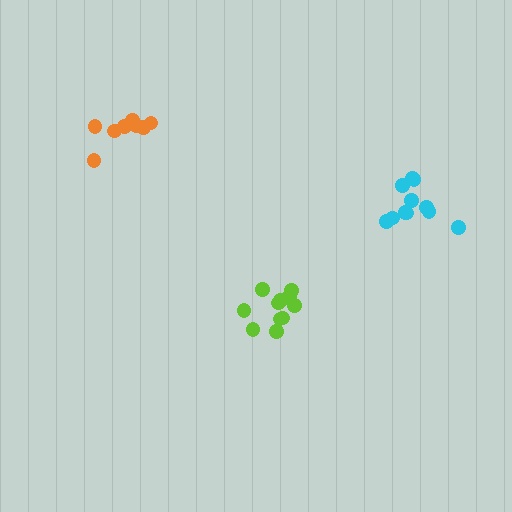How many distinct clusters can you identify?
There are 3 distinct clusters.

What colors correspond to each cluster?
The clusters are colored: lime, cyan, orange.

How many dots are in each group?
Group 1: 11 dots, Group 2: 11 dots, Group 3: 8 dots (30 total).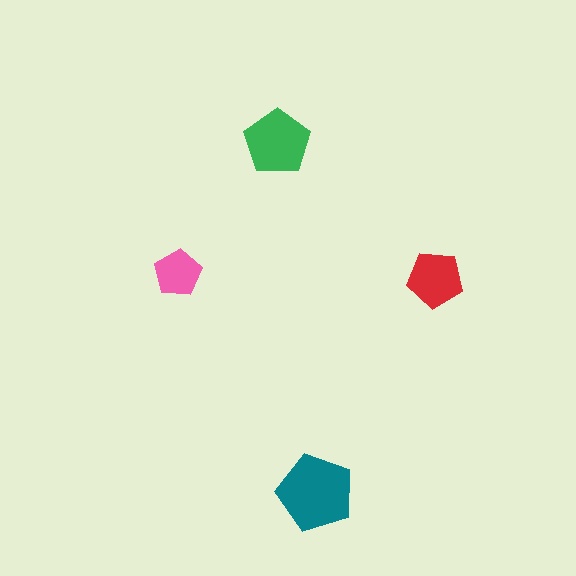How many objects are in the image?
There are 4 objects in the image.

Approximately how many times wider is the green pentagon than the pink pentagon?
About 1.5 times wider.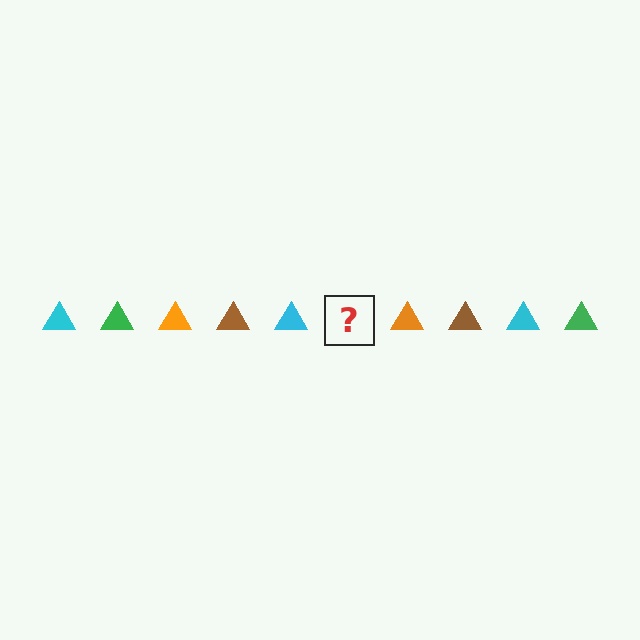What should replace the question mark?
The question mark should be replaced with a green triangle.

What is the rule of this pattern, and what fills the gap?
The rule is that the pattern cycles through cyan, green, orange, brown triangles. The gap should be filled with a green triangle.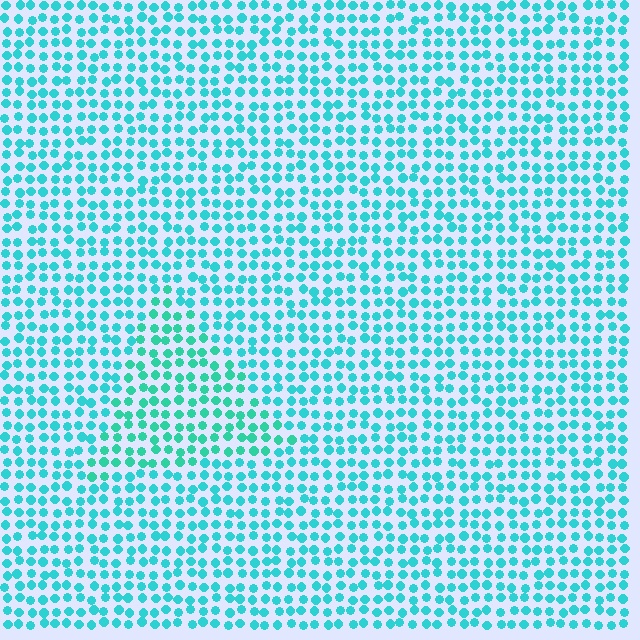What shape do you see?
I see a triangle.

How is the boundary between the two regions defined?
The boundary is defined purely by a slight shift in hue (about 18 degrees). Spacing, size, and orientation are identical on both sides.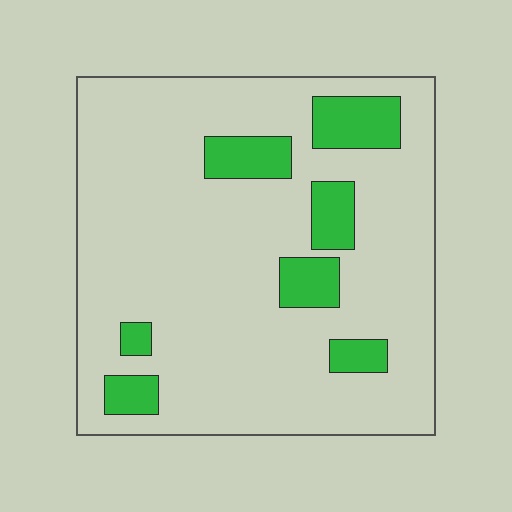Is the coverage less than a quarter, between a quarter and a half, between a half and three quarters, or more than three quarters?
Less than a quarter.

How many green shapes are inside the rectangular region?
7.